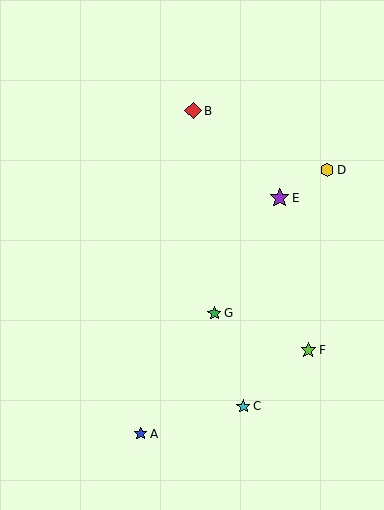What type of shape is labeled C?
Shape C is a cyan star.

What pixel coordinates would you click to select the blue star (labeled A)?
Click at (140, 434) to select the blue star A.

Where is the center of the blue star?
The center of the blue star is at (140, 434).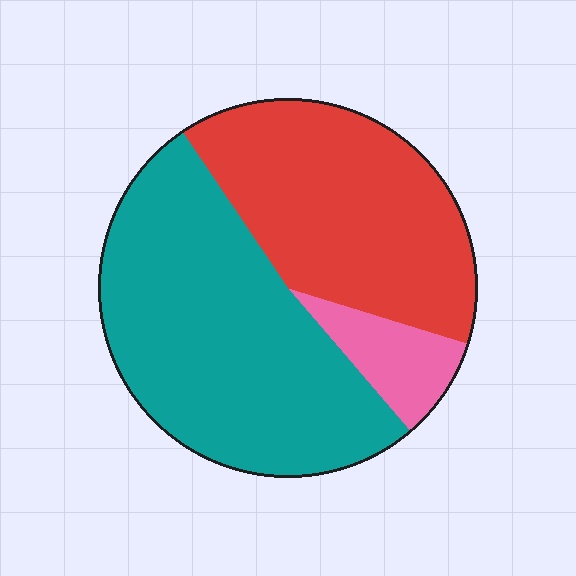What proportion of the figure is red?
Red covers about 40% of the figure.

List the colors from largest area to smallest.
From largest to smallest: teal, red, pink.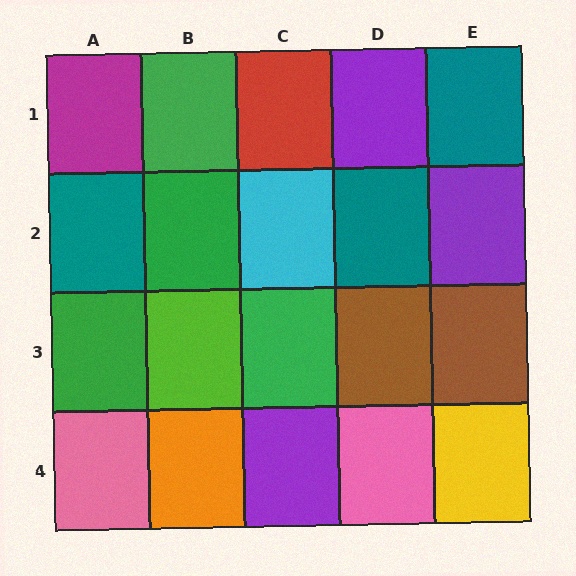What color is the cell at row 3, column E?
Brown.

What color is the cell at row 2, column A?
Teal.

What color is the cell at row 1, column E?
Teal.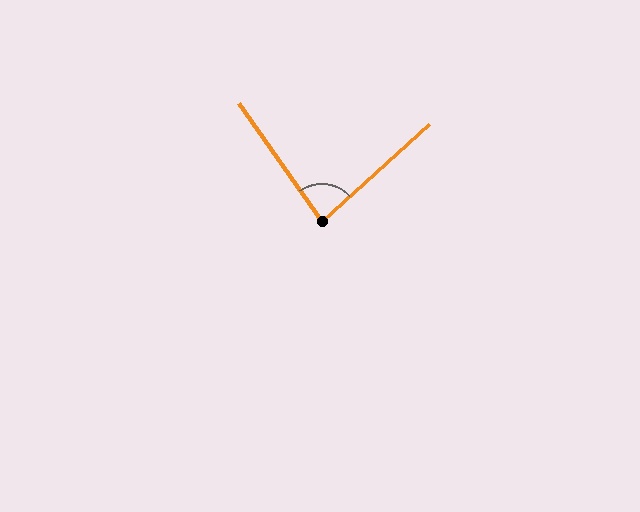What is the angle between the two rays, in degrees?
Approximately 83 degrees.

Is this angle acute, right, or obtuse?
It is acute.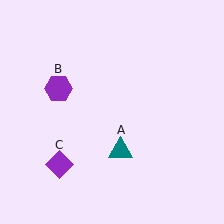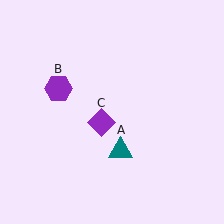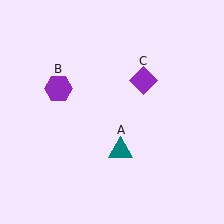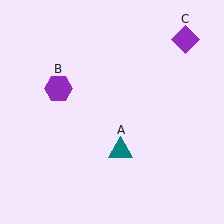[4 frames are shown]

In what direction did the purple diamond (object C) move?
The purple diamond (object C) moved up and to the right.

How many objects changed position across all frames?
1 object changed position: purple diamond (object C).